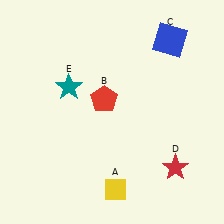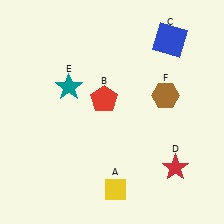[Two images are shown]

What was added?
A brown hexagon (F) was added in Image 2.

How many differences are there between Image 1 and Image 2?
There is 1 difference between the two images.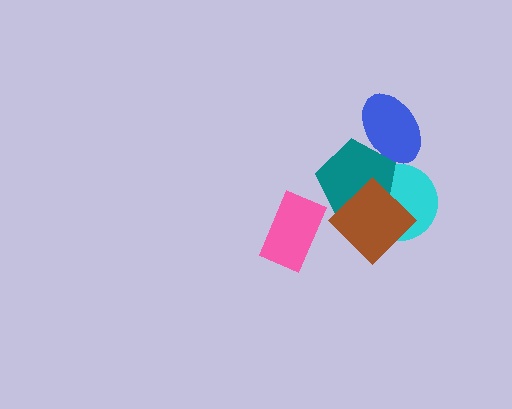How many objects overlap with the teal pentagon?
3 objects overlap with the teal pentagon.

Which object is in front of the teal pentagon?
The brown diamond is in front of the teal pentagon.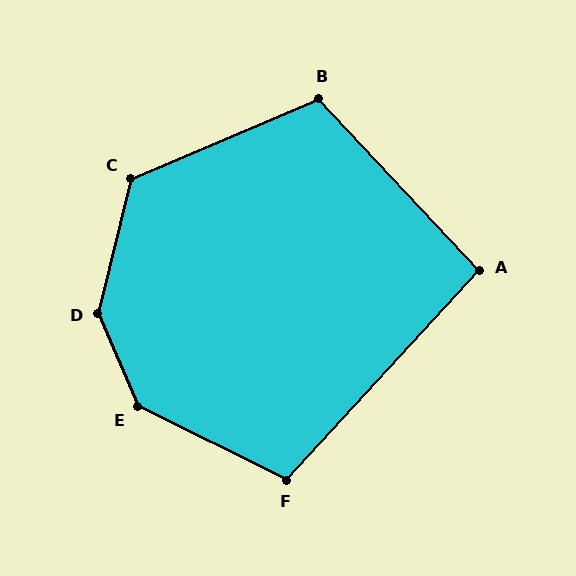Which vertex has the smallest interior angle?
A, at approximately 94 degrees.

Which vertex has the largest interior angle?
D, at approximately 143 degrees.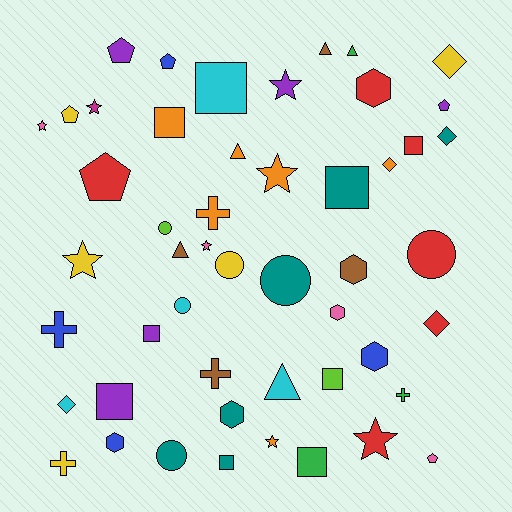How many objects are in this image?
There are 50 objects.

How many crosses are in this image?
There are 5 crosses.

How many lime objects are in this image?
There are 2 lime objects.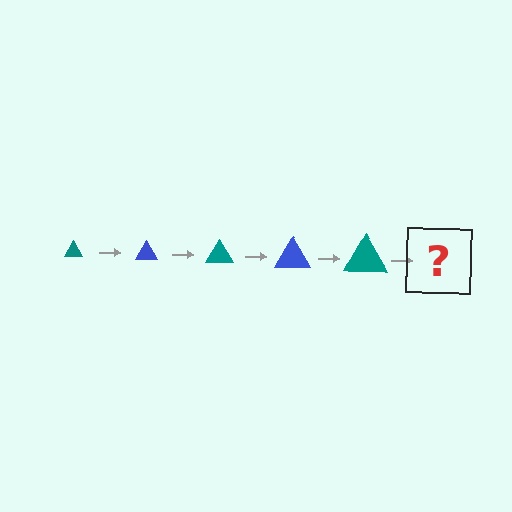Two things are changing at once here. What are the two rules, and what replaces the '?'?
The two rules are that the triangle grows larger each step and the color cycles through teal and blue. The '?' should be a blue triangle, larger than the previous one.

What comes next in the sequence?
The next element should be a blue triangle, larger than the previous one.